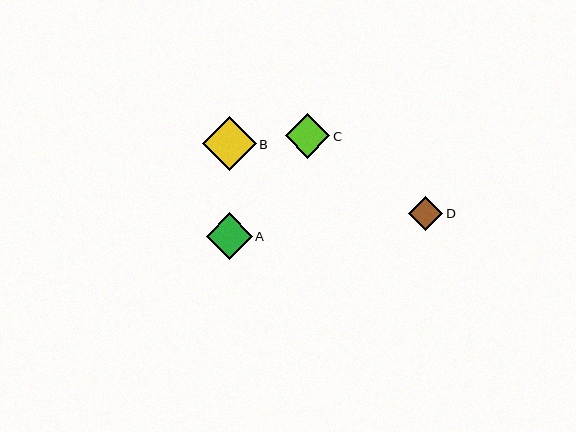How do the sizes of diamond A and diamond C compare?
Diamond A and diamond C are approximately the same size.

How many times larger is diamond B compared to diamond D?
Diamond B is approximately 1.6 times the size of diamond D.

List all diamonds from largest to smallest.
From largest to smallest: B, A, C, D.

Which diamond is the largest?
Diamond B is the largest with a size of approximately 54 pixels.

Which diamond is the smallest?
Diamond D is the smallest with a size of approximately 34 pixels.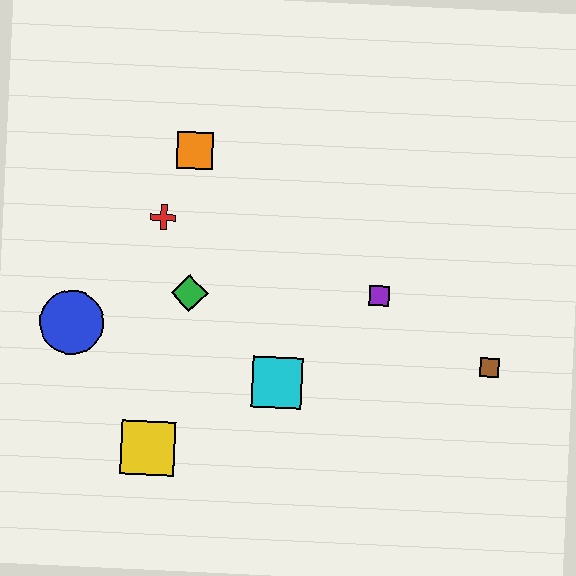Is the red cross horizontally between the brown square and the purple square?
No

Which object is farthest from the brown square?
The blue circle is farthest from the brown square.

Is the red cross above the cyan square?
Yes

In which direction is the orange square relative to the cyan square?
The orange square is above the cyan square.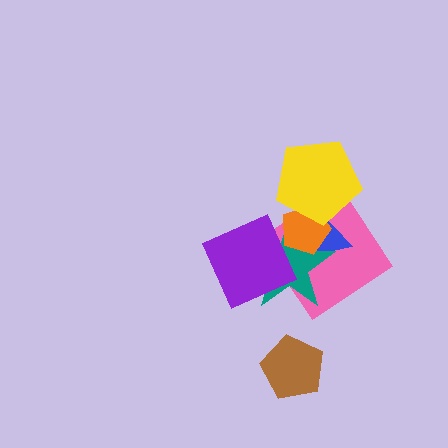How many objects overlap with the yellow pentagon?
3 objects overlap with the yellow pentagon.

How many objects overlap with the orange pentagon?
4 objects overlap with the orange pentagon.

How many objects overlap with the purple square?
1 object overlaps with the purple square.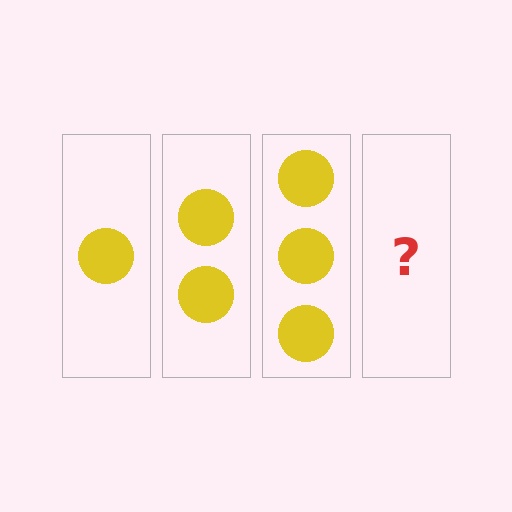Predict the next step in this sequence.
The next step is 4 circles.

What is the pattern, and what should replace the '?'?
The pattern is that each step adds one more circle. The '?' should be 4 circles.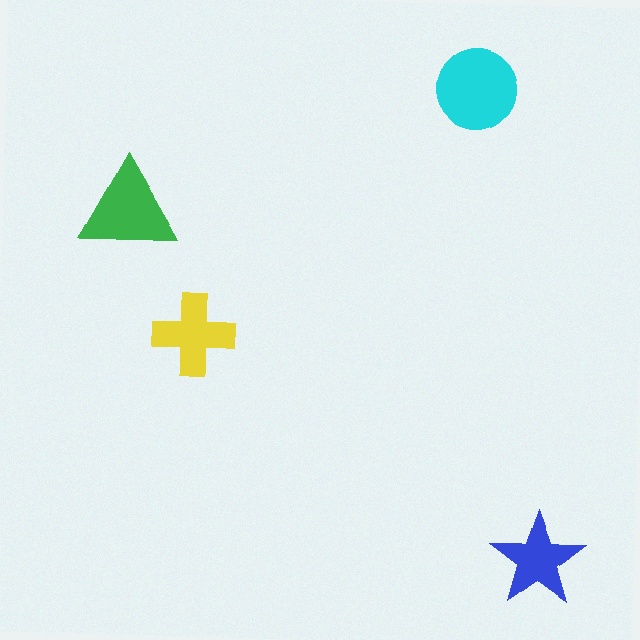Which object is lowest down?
The blue star is bottommost.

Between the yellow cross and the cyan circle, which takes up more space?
The cyan circle.